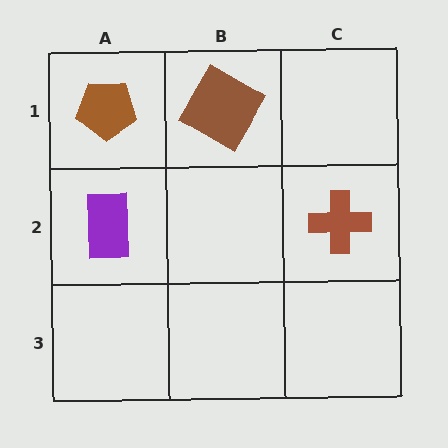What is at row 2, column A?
A purple rectangle.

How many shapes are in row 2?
2 shapes.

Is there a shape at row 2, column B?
No, that cell is empty.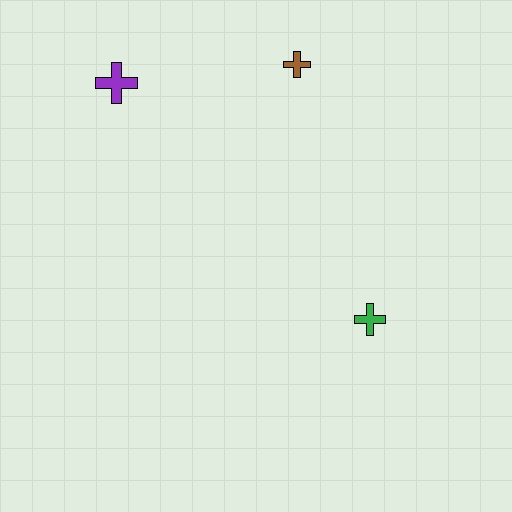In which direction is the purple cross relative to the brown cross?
The purple cross is to the left of the brown cross.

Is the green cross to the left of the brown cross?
No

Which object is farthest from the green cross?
The purple cross is farthest from the green cross.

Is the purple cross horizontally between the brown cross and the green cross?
No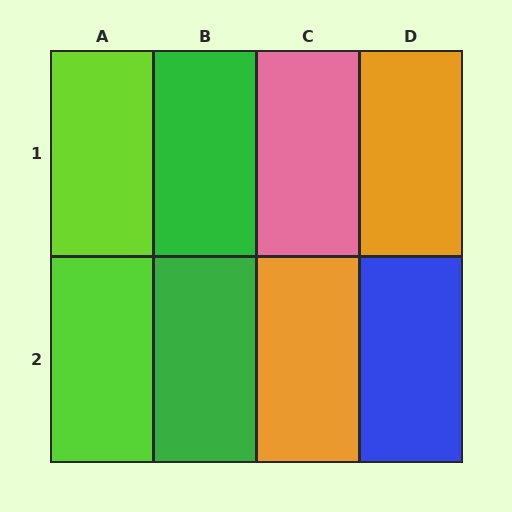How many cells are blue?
1 cell is blue.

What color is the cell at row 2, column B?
Green.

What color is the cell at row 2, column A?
Lime.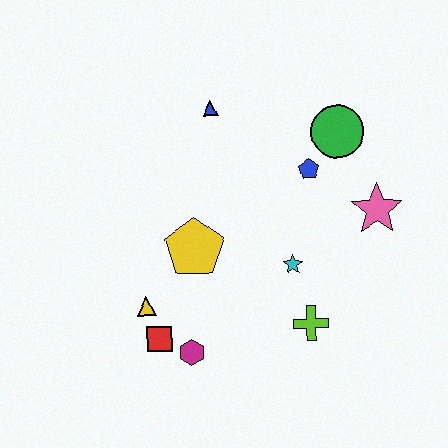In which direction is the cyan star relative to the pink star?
The cyan star is to the left of the pink star.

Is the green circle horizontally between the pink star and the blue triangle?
Yes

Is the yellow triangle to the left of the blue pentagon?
Yes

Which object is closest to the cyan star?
The lime cross is closest to the cyan star.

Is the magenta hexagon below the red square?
Yes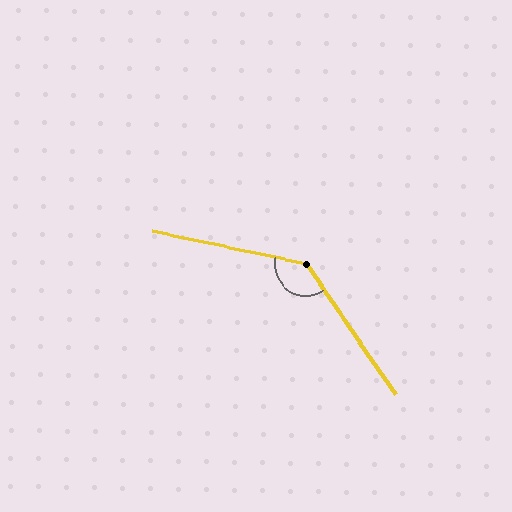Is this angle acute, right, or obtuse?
It is obtuse.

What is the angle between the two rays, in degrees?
Approximately 136 degrees.